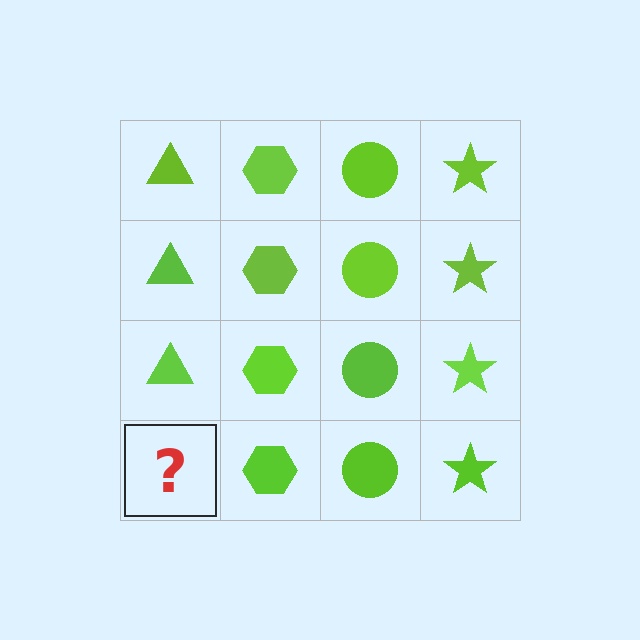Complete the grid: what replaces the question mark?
The question mark should be replaced with a lime triangle.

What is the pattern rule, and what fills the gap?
The rule is that each column has a consistent shape. The gap should be filled with a lime triangle.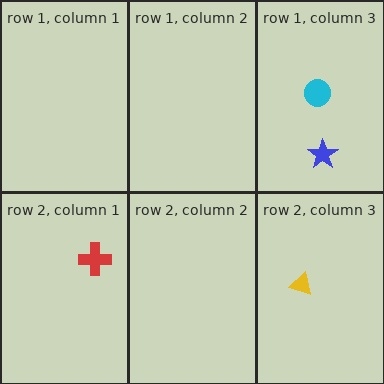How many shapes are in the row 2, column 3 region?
1.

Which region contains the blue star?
The row 1, column 3 region.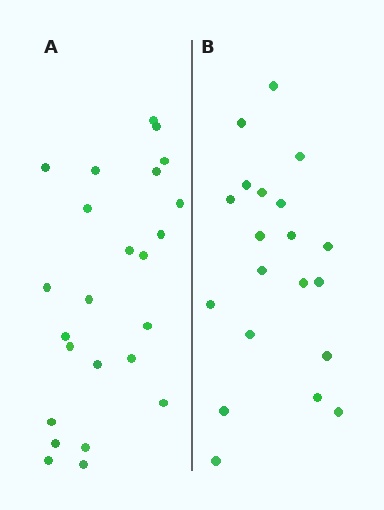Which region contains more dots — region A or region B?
Region A (the left region) has more dots.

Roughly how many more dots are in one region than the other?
Region A has about 4 more dots than region B.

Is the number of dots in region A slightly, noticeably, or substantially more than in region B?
Region A has only slightly more — the two regions are fairly close. The ratio is roughly 1.2 to 1.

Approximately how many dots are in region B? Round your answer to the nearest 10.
About 20 dots.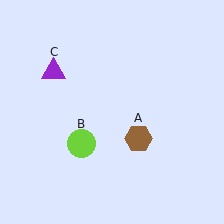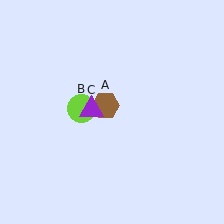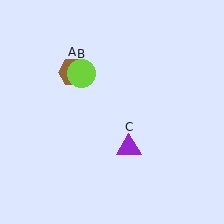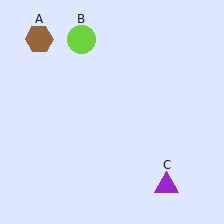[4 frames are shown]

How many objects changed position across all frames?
3 objects changed position: brown hexagon (object A), lime circle (object B), purple triangle (object C).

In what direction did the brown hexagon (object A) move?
The brown hexagon (object A) moved up and to the left.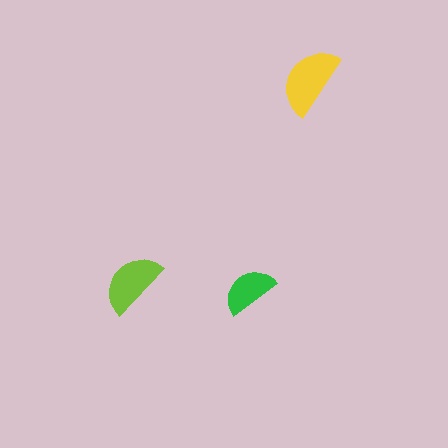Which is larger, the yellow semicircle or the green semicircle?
The yellow one.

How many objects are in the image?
There are 3 objects in the image.